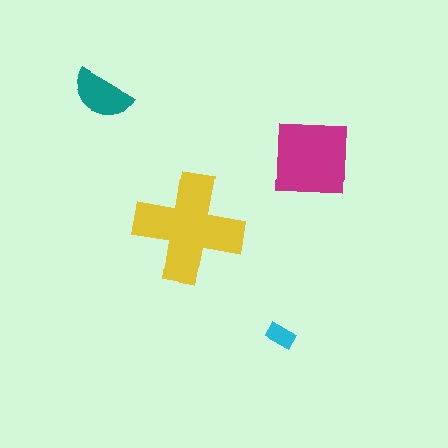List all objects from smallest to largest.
The cyan rectangle, the teal semicircle, the magenta square, the yellow cross.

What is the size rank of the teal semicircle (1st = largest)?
3rd.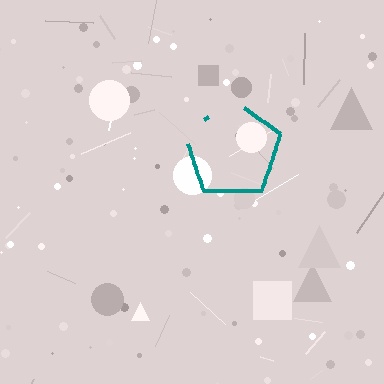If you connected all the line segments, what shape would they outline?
They would outline a pentagon.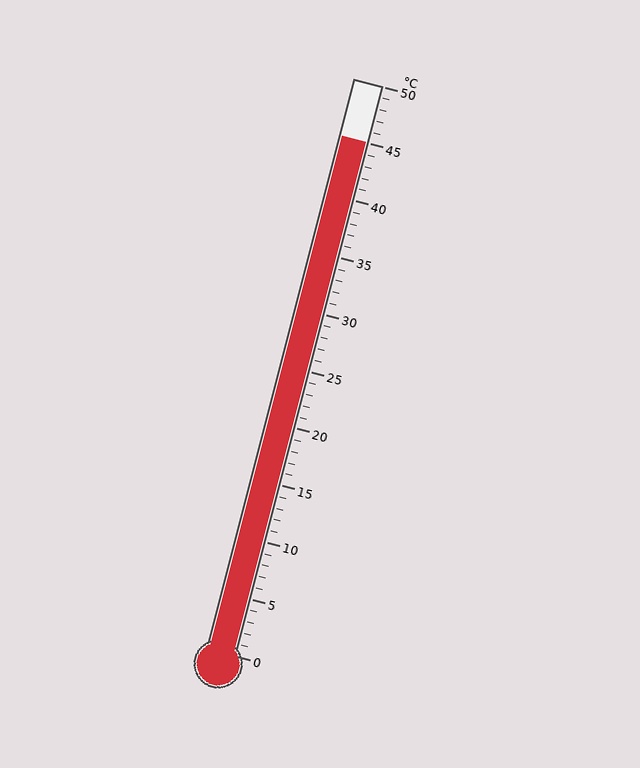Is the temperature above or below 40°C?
The temperature is above 40°C.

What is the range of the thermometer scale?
The thermometer scale ranges from 0°C to 50°C.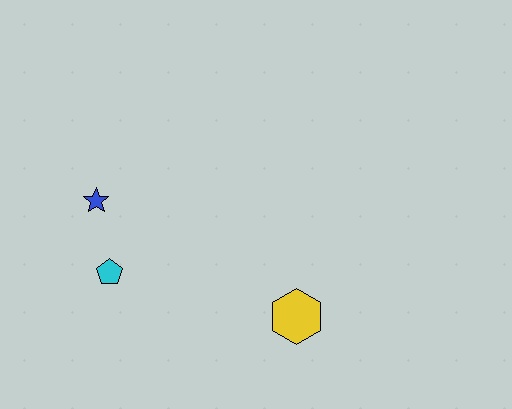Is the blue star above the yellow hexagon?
Yes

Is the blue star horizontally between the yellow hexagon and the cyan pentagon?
No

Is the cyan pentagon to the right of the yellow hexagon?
No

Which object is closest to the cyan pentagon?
The blue star is closest to the cyan pentagon.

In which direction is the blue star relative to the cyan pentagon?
The blue star is above the cyan pentagon.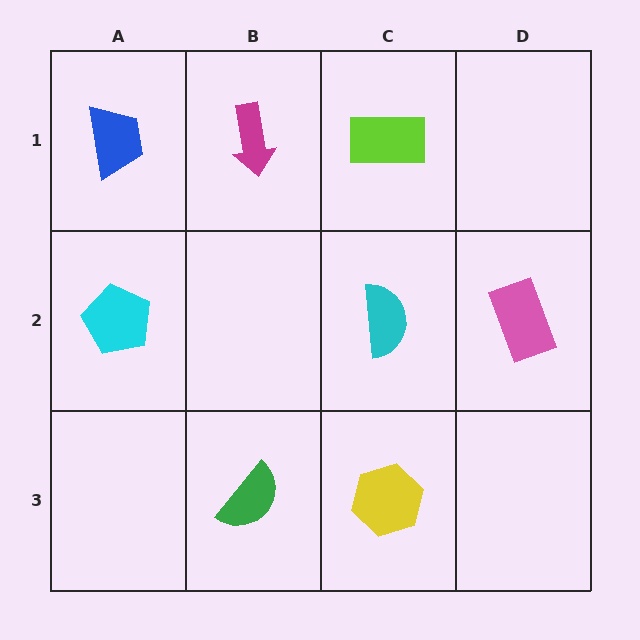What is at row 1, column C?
A lime rectangle.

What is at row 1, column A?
A blue trapezoid.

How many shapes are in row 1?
3 shapes.